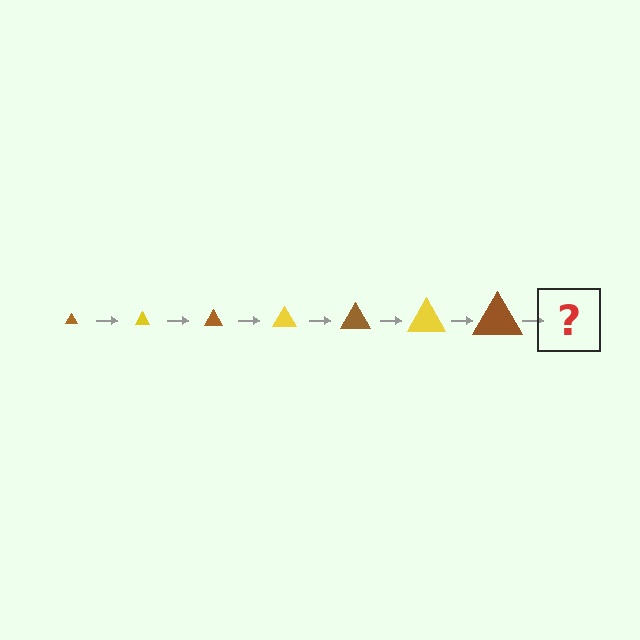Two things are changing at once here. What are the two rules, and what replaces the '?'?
The two rules are that the triangle grows larger each step and the color cycles through brown and yellow. The '?' should be a yellow triangle, larger than the previous one.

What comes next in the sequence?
The next element should be a yellow triangle, larger than the previous one.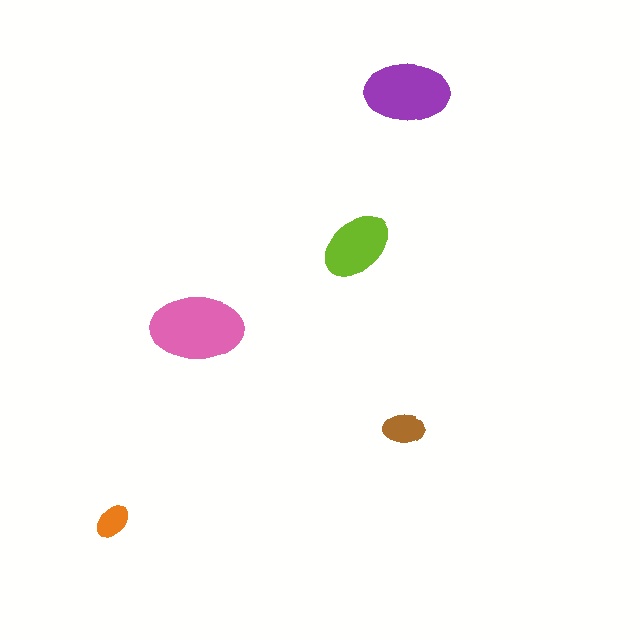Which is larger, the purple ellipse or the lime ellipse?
The purple one.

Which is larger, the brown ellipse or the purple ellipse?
The purple one.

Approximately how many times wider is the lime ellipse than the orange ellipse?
About 2 times wider.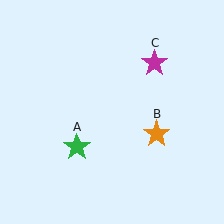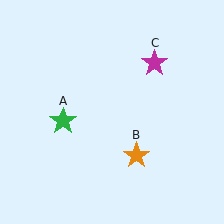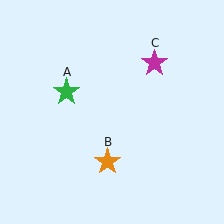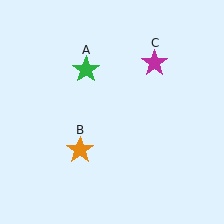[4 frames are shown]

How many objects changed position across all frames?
2 objects changed position: green star (object A), orange star (object B).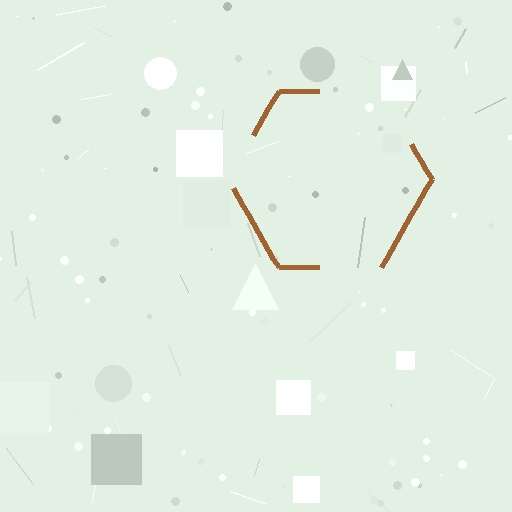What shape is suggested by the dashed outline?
The dashed outline suggests a hexagon.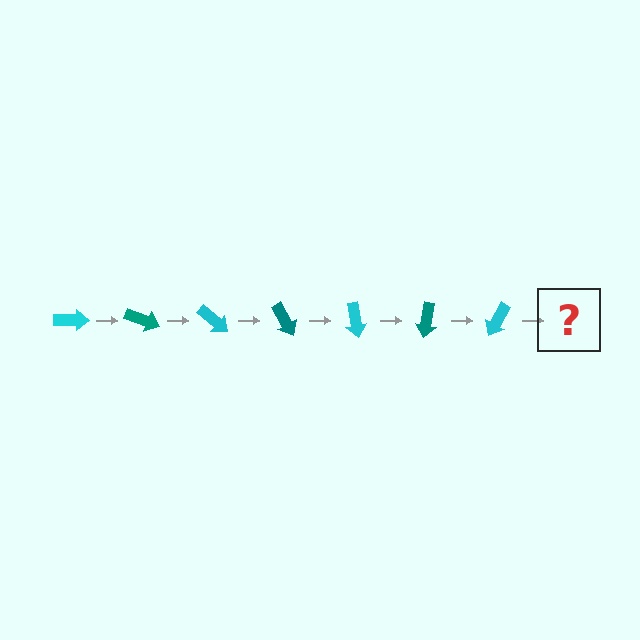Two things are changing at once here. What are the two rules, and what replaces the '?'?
The two rules are that it rotates 20 degrees each step and the color cycles through cyan and teal. The '?' should be a teal arrow, rotated 140 degrees from the start.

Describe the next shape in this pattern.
It should be a teal arrow, rotated 140 degrees from the start.